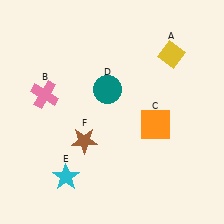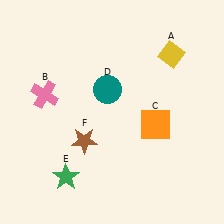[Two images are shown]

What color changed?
The star (E) changed from cyan in Image 1 to green in Image 2.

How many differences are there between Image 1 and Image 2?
There is 1 difference between the two images.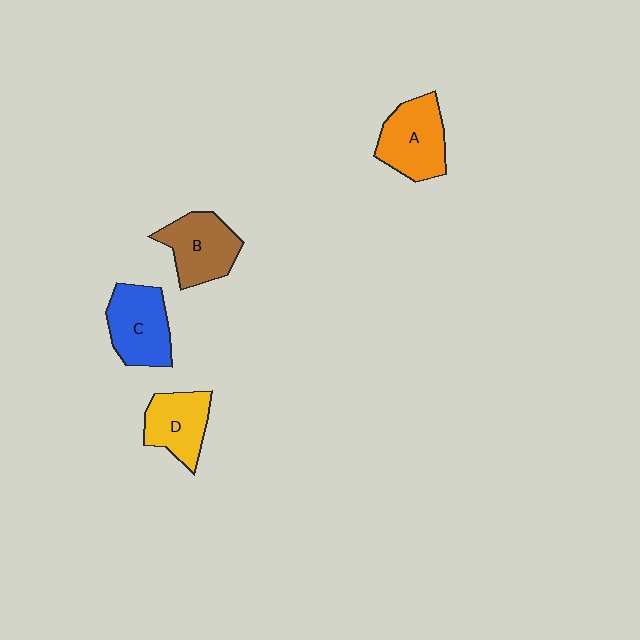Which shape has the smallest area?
Shape D (yellow).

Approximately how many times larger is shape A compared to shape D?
Approximately 1.2 times.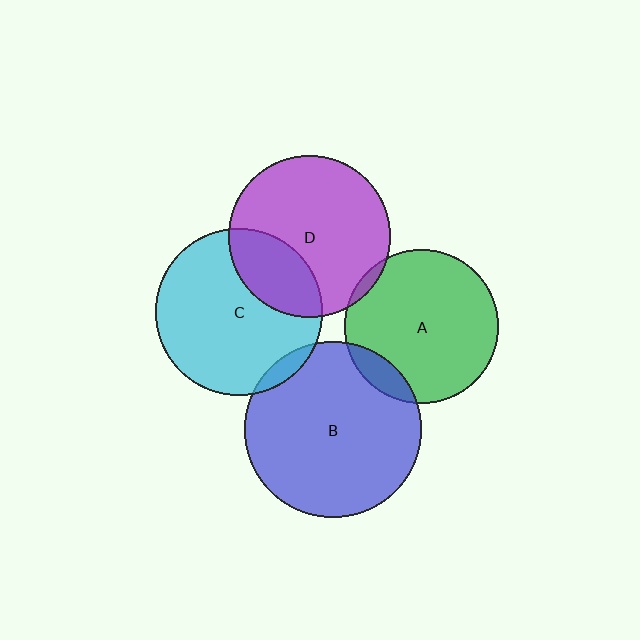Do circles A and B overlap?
Yes.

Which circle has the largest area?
Circle B (blue).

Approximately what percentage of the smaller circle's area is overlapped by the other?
Approximately 10%.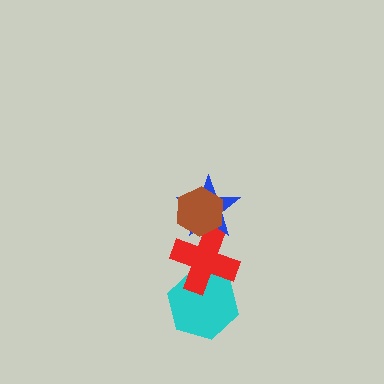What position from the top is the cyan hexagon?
The cyan hexagon is 4th from the top.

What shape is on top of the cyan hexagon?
The red cross is on top of the cyan hexagon.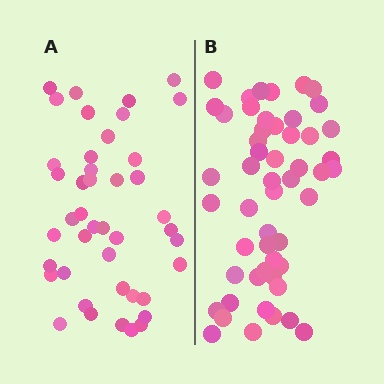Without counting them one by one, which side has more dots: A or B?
Region B (the right region) has more dots.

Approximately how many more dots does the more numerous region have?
Region B has roughly 8 or so more dots than region A.